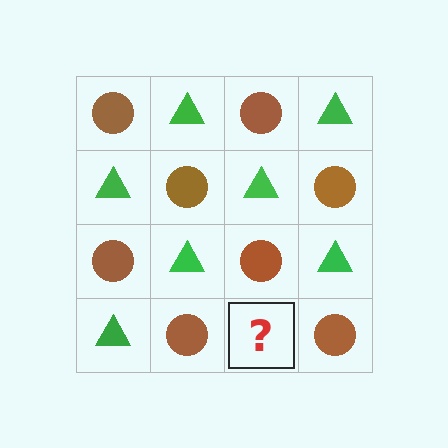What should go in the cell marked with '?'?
The missing cell should contain a green triangle.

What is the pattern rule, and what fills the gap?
The rule is that it alternates brown circle and green triangle in a checkerboard pattern. The gap should be filled with a green triangle.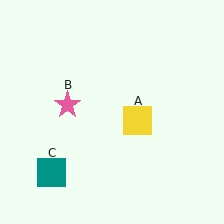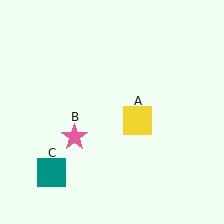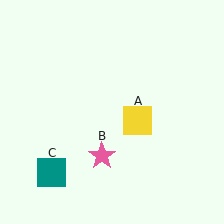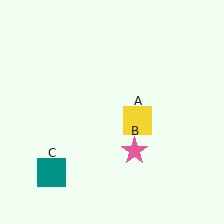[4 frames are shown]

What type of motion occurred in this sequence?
The pink star (object B) rotated counterclockwise around the center of the scene.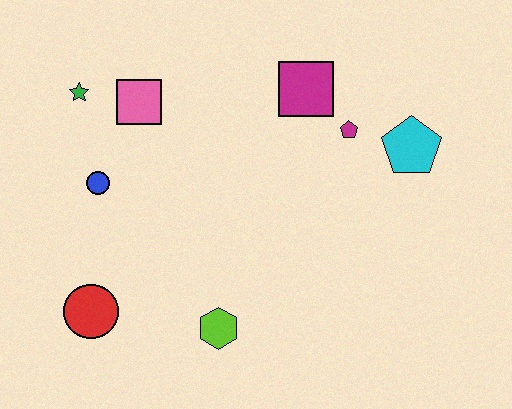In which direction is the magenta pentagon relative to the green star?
The magenta pentagon is to the right of the green star.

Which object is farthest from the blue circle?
The cyan pentagon is farthest from the blue circle.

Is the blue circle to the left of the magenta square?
Yes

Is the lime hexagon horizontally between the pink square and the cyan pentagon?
Yes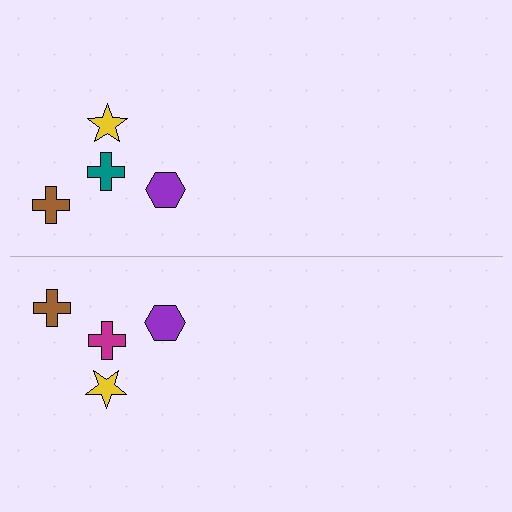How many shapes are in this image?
There are 8 shapes in this image.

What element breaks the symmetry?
The magenta cross on the bottom side breaks the symmetry — its mirror counterpart is teal.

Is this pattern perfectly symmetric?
No, the pattern is not perfectly symmetric. The magenta cross on the bottom side breaks the symmetry — its mirror counterpart is teal.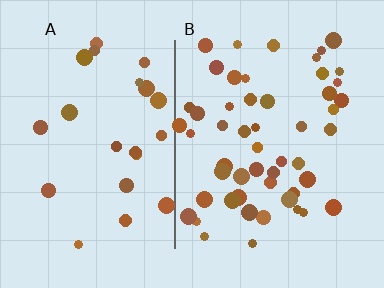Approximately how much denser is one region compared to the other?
Approximately 2.3× — region B over region A.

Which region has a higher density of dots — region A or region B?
B (the right).